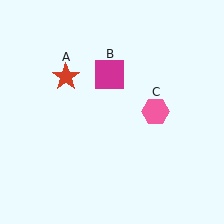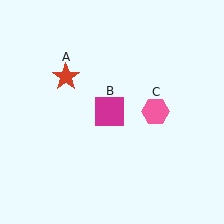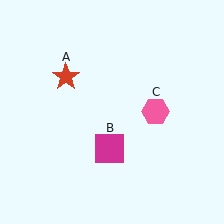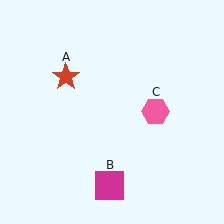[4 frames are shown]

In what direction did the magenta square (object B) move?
The magenta square (object B) moved down.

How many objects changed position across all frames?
1 object changed position: magenta square (object B).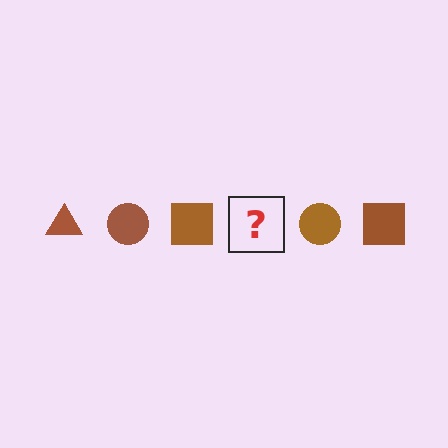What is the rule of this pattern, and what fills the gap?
The rule is that the pattern cycles through triangle, circle, square shapes in brown. The gap should be filled with a brown triangle.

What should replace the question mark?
The question mark should be replaced with a brown triangle.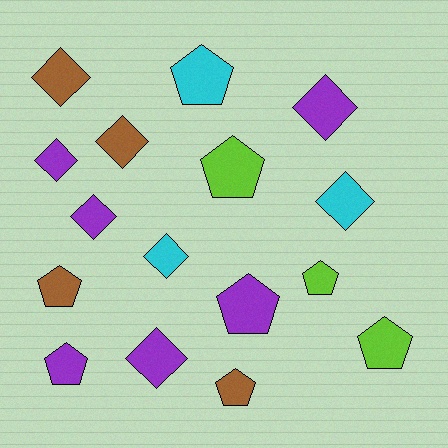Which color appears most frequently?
Purple, with 6 objects.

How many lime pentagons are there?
There are 3 lime pentagons.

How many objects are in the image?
There are 16 objects.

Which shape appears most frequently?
Diamond, with 8 objects.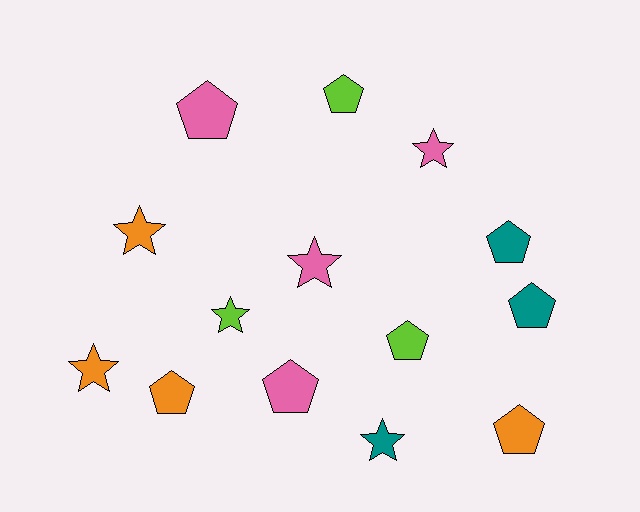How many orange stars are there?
There are 2 orange stars.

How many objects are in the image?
There are 14 objects.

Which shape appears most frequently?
Pentagon, with 8 objects.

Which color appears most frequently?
Orange, with 4 objects.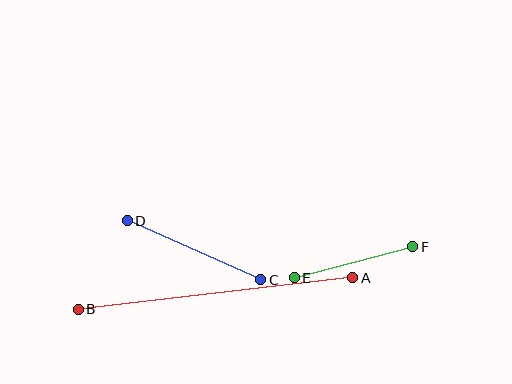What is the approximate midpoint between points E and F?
The midpoint is at approximately (353, 262) pixels.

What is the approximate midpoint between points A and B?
The midpoint is at approximately (216, 293) pixels.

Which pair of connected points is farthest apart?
Points A and B are farthest apart.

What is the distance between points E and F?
The distance is approximately 122 pixels.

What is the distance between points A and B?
The distance is approximately 276 pixels.